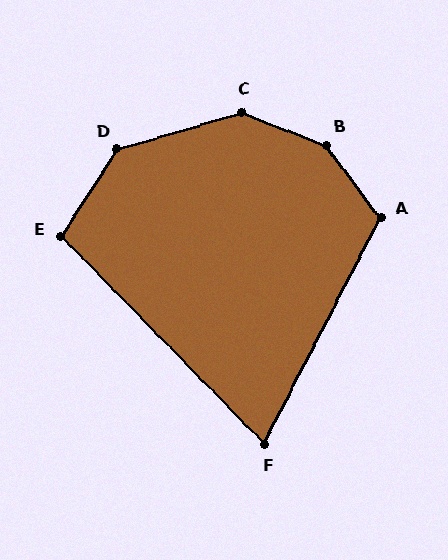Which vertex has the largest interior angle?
B, at approximately 149 degrees.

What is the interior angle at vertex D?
Approximately 140 degrees (obtuse).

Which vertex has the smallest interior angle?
F, at approximately 72 degrees.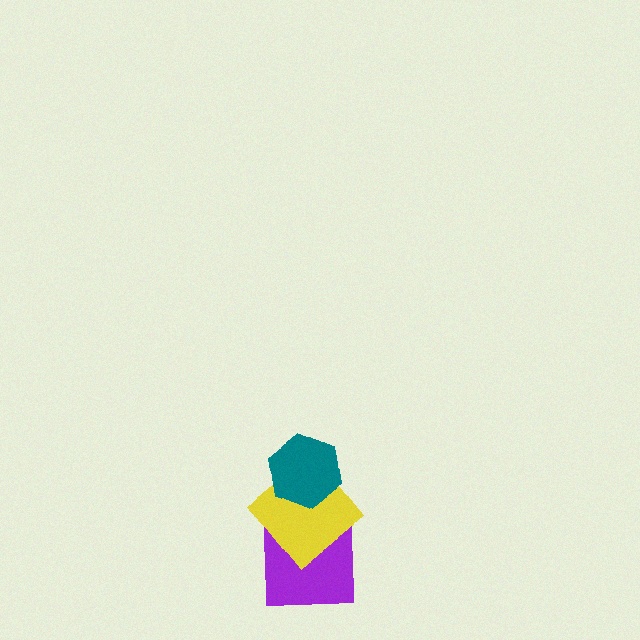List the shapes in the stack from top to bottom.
From top to bottom: the teal hexagon, the yellow diamond, the purple square.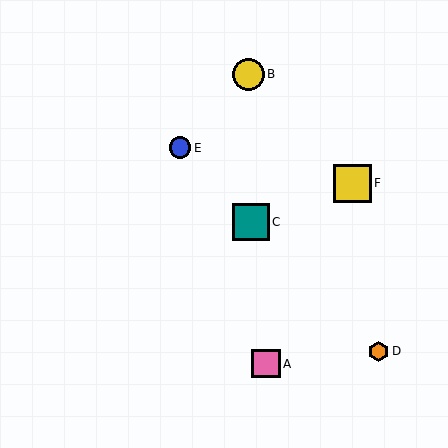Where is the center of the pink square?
The center of the pink square is at (266, 364).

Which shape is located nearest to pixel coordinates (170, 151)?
The blue circle (labeled E) at (180, 148) is nearest to that location.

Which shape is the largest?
The yellow square (labeled F) is the largest.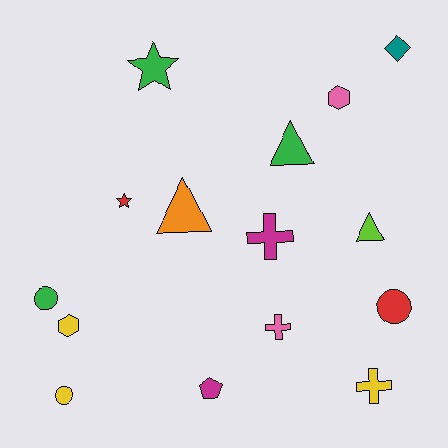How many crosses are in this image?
There are 3 crosses.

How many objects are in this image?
There are 15 objects.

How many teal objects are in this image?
There is 1 teal object.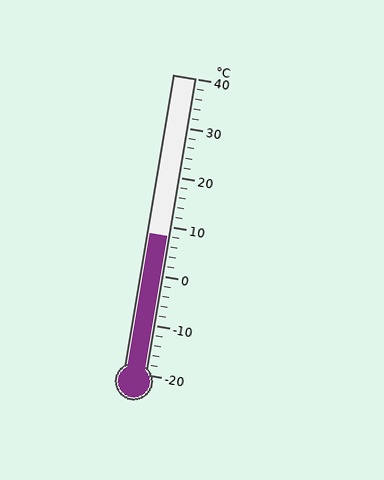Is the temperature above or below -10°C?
The temperature is above -10°C.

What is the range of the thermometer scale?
The thermometer scale ranges from -20°C to 40°C.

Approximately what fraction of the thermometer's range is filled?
The thermometer is filled to approximately 45% of its range.